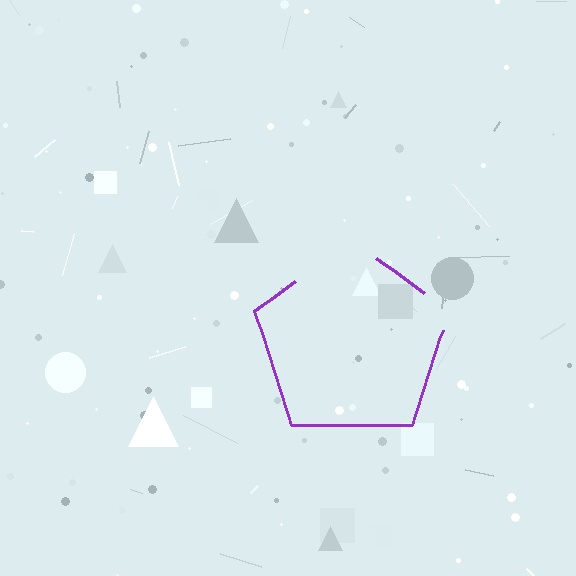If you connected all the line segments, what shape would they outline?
They would outline a pentagon.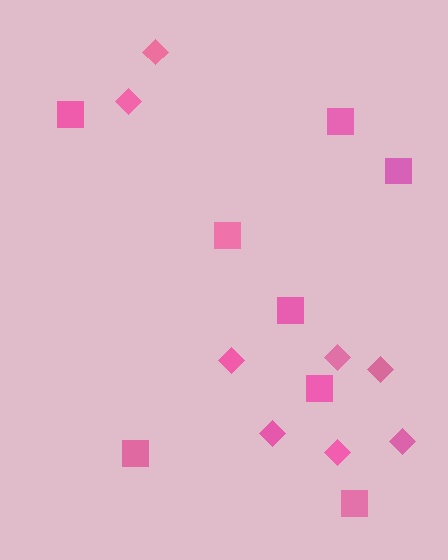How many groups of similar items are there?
There are 2 groups: one group of diamonds (8) and one group of squares (8).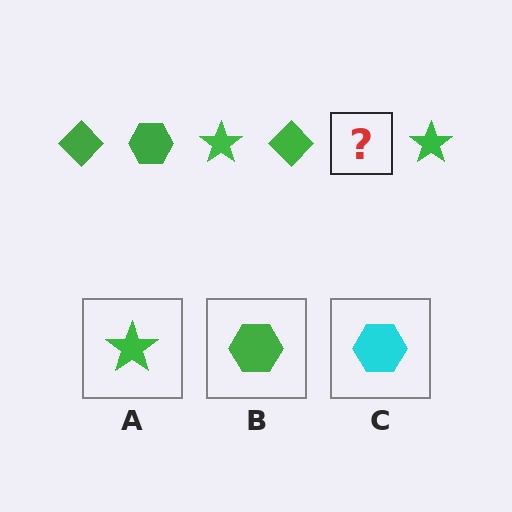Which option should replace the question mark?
Option B.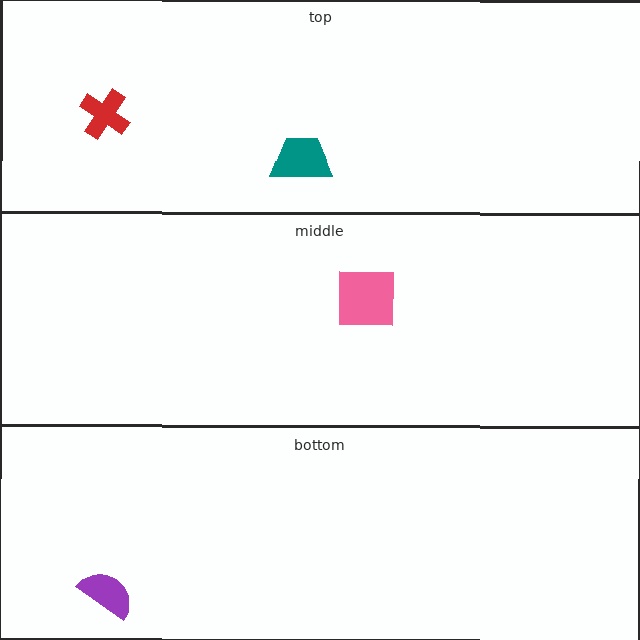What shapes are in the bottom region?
The purple semicircle.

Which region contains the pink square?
The middle region.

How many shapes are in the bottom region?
1.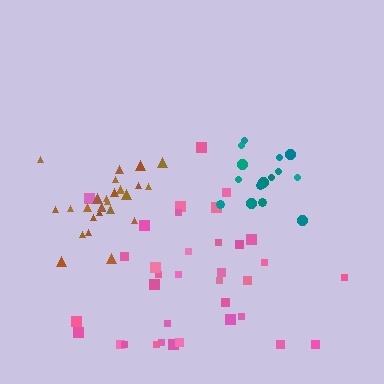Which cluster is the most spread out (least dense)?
Pink.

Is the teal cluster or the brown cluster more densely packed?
Brown.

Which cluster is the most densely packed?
Brown.